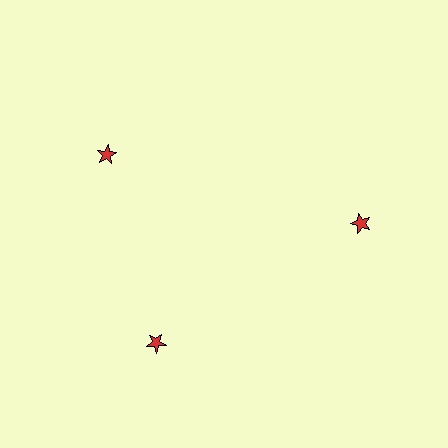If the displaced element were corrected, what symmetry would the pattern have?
It would have 3-fold rotational symmetry — the pattern would map onto itself every 120 degrees.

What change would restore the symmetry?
The symmetry would be restored by rotating it back into even spacing with its neighbors so that all 3 stars sit at equal angles and equal distance from the center.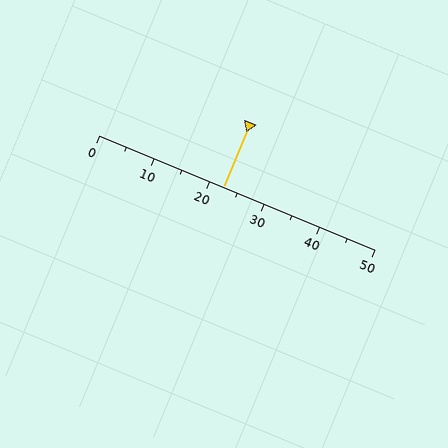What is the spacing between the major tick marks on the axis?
The major ticks are spaced 10 apart.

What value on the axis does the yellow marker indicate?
The marker indicates approximately 22.5.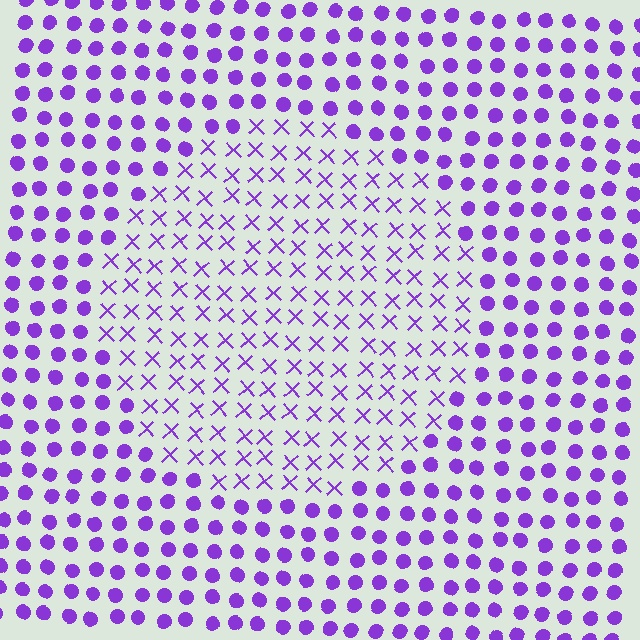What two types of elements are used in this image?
The image uses X marks inside the circle region and circles outside it.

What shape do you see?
I see a circle.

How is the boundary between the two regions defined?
The boundary is defined by a change in element shape: X marks inside vs. circles outside. All elements share the same color and spacing.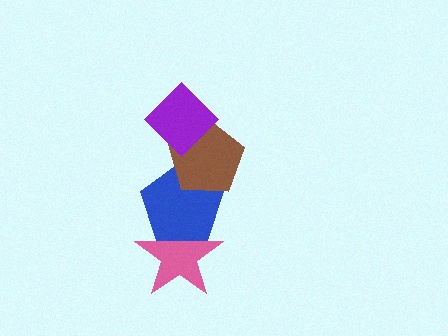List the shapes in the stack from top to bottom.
From top to bottom: the purple diamond, the brown pentagon, the blue pentagon, the pink star.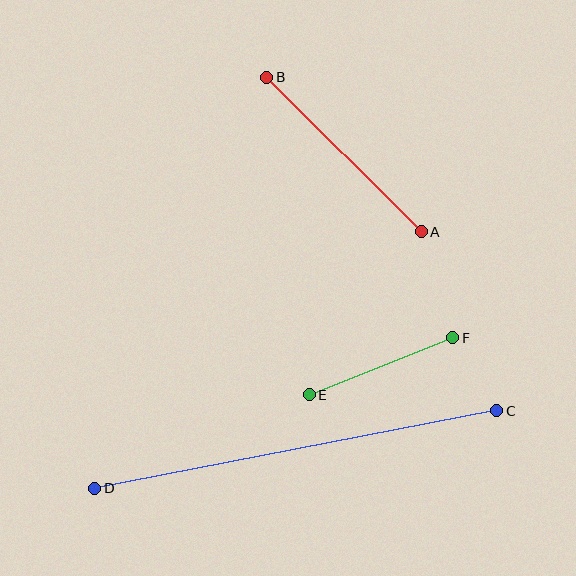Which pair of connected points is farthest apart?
Points C and D are farthest apart.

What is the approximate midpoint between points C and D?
The midpoint is at approximately (296, 450) pixels.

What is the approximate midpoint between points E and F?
The midpoint is at approximately (381, 366) pixels.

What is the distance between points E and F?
The distance is approximately 154 pixels.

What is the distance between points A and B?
The distance is approximately 219 pixels.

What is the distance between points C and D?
The distance is approximately 409 pixels.